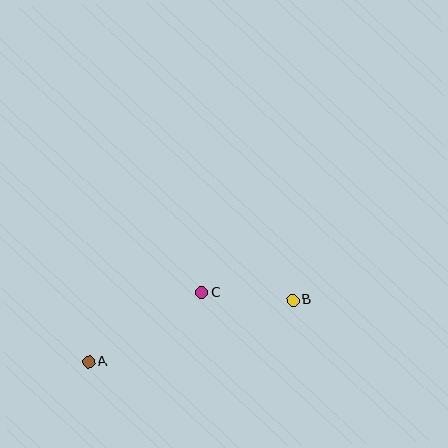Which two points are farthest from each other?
Points A and B are farthest from each other.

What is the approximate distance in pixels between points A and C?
The distance between A and C is approximately 133 pixels.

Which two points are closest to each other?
Points B and C are closest to each other.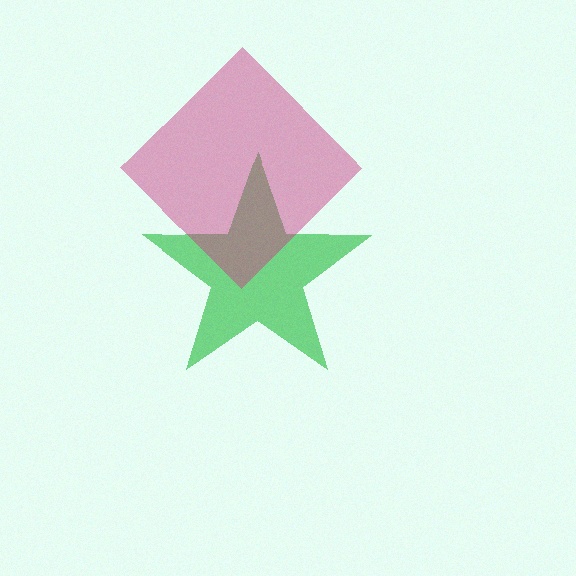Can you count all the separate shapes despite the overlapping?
Yes, there are 2 separate shapes.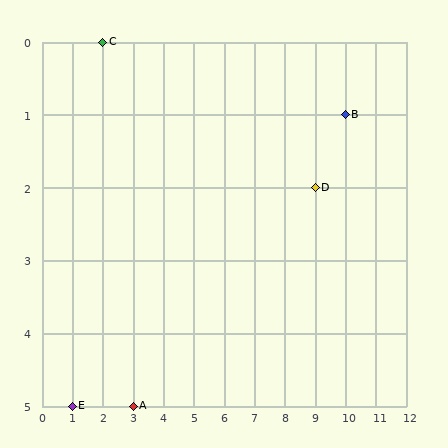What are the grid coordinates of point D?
Point D is at grid coordinates (9, 2).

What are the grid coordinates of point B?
Point B is at grid coordinates (10, 1).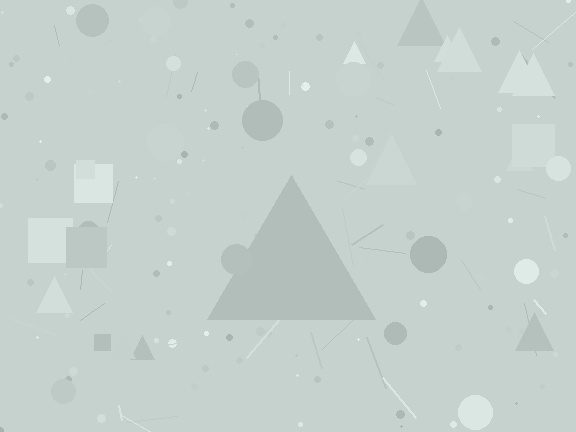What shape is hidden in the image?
A triangle is hidden in the image.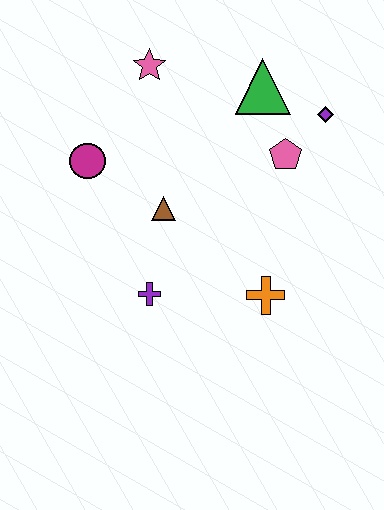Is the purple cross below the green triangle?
Yes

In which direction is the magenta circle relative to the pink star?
The magenta circle is below the pink star.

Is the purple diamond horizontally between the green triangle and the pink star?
No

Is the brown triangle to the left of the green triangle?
Yes